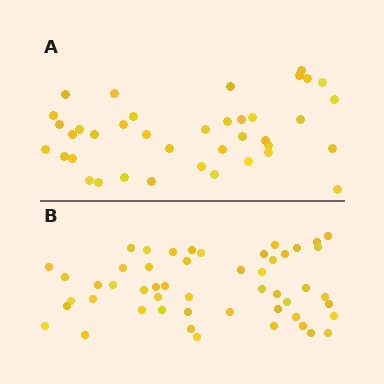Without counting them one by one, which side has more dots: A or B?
Region B (the bottom region) has more dots.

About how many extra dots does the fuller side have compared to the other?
Region B has roughly 12 or so more dots than region A.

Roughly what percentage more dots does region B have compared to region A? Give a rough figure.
About 30% more.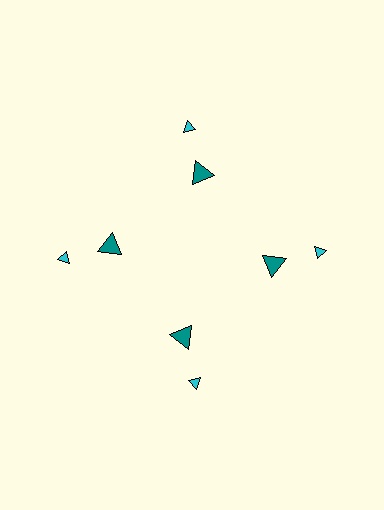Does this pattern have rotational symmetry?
Yes, this pattern has 4-fold rotational symmetry. It looks the same after rotating 90 degrees around the center.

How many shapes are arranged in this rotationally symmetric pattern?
There are 8 shapes, arranged in 4 groups of 2.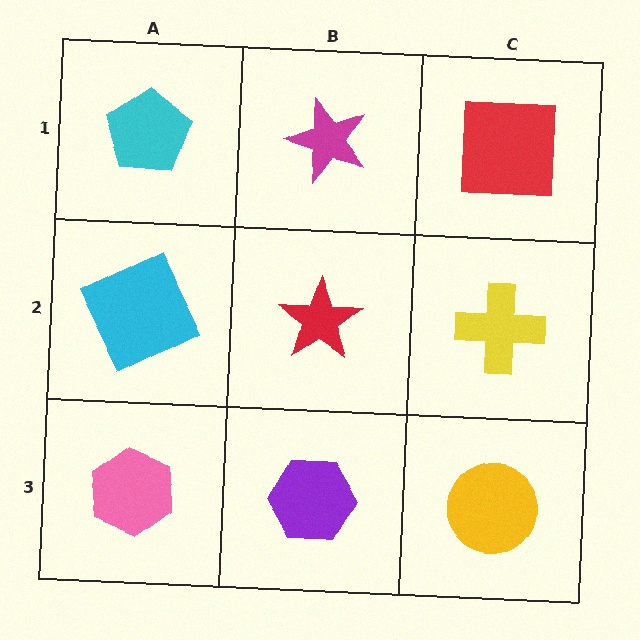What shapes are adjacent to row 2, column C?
A red square (row 1, column C), a yellow circle (row 3, column C), a red star (row 2, column B).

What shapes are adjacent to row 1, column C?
A yellow cross (row 2, column C), a magenta star (row 1, column B).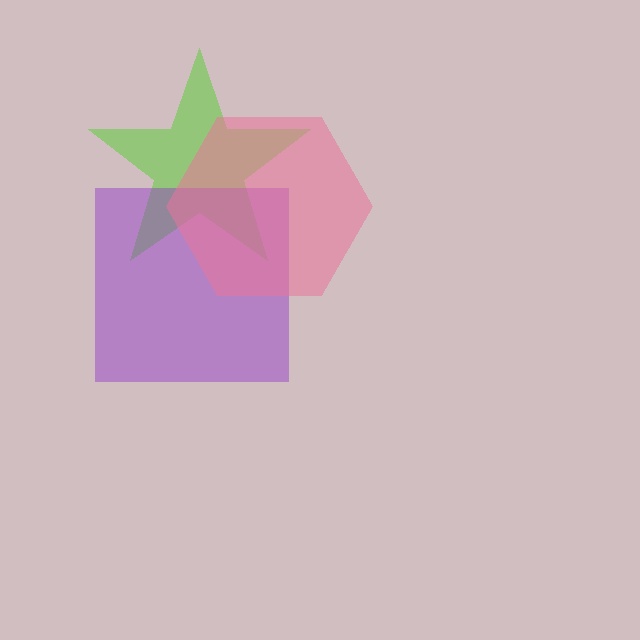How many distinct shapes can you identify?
There are 3 distinct shapes: a lime star, a purple square, a pink hexagon.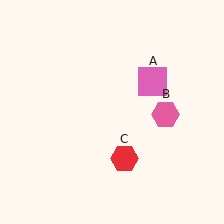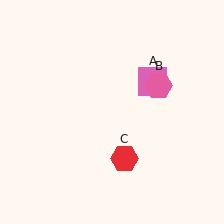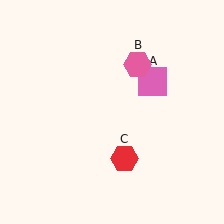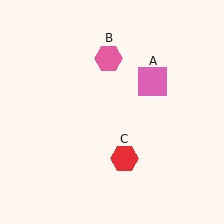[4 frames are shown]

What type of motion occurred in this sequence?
The pink hexagon (object B) rotated counterclockwise around the center of the scene.